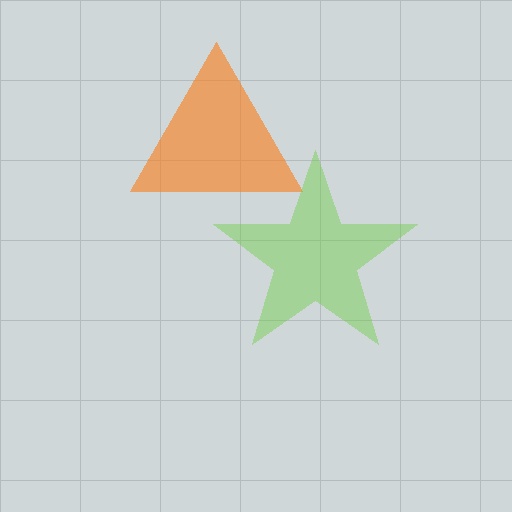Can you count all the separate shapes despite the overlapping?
Yes, there are 2 separate shapes.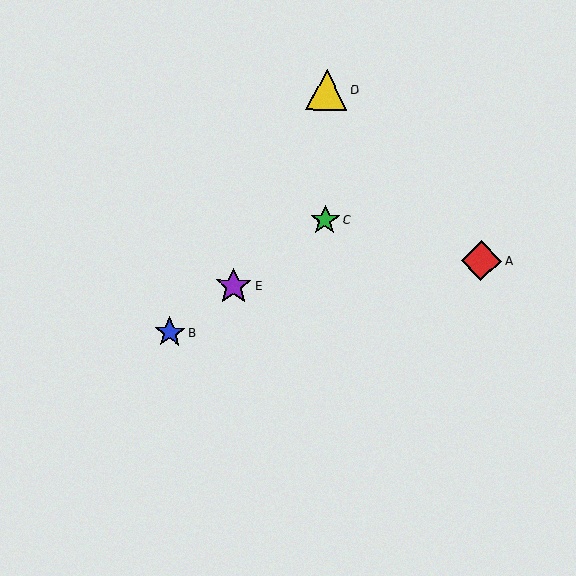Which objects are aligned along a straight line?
Objects B, C, E are aligned along a straight line.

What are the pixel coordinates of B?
Object B is at (170, 332).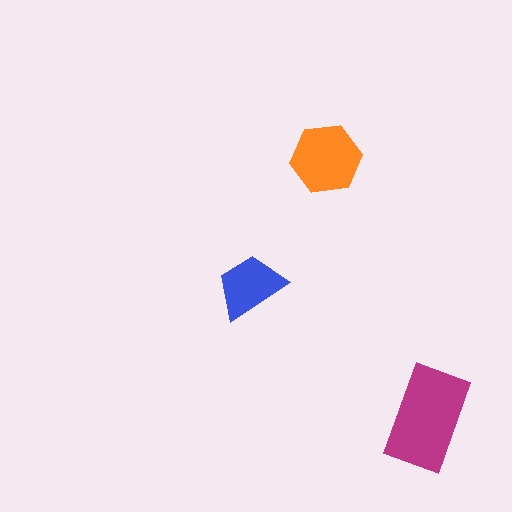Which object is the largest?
The magenta rectangle.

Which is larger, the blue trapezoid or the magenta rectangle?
The magenta rectangle.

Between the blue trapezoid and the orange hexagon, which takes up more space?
The orange hexagon.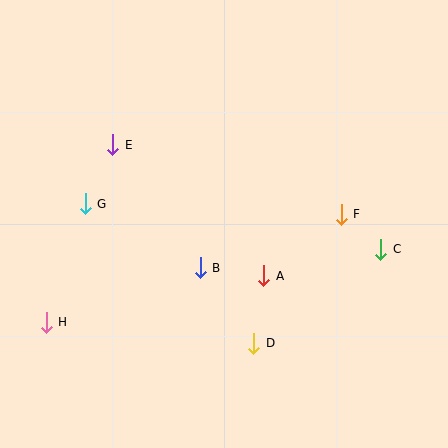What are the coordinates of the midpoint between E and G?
The midpoint between E and G is at (99, 174).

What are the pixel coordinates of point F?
Point F is at (341, 214).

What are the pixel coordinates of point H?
Point H is at (46, 322).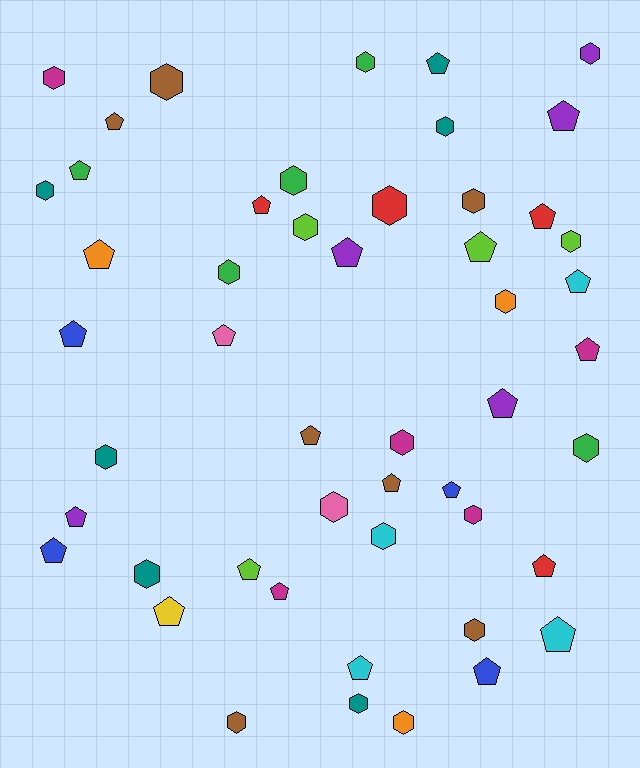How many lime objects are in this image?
There are 4 lime objects.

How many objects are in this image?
There are 50 objects.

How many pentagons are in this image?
There are 26 pentagons.